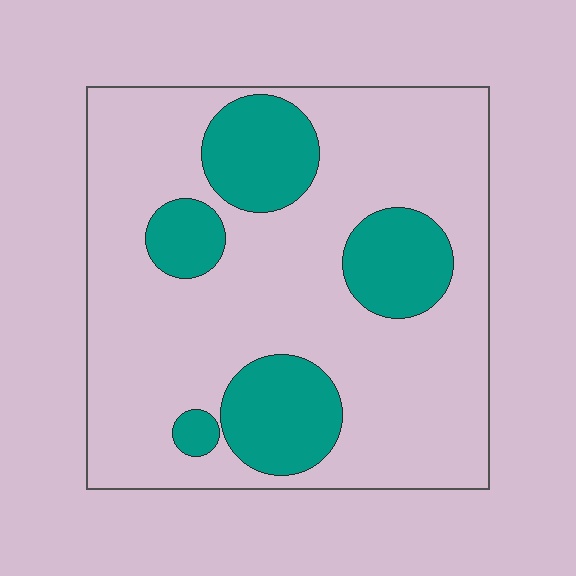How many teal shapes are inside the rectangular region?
5.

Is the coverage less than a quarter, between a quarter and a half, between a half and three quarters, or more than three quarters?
Less than a quarter.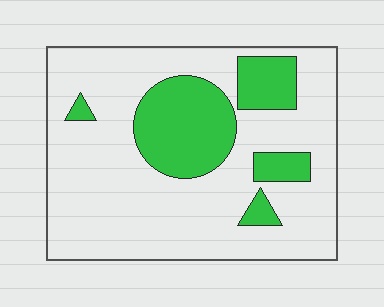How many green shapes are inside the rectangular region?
5.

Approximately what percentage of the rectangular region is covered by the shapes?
Approximately 25%.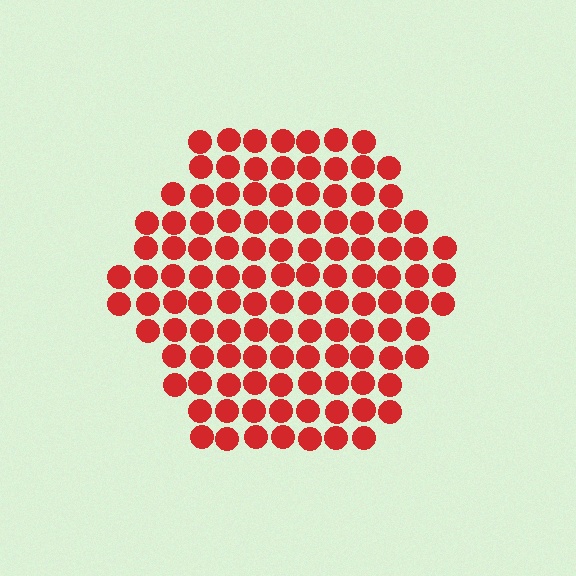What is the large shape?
The large shape is a hexagon.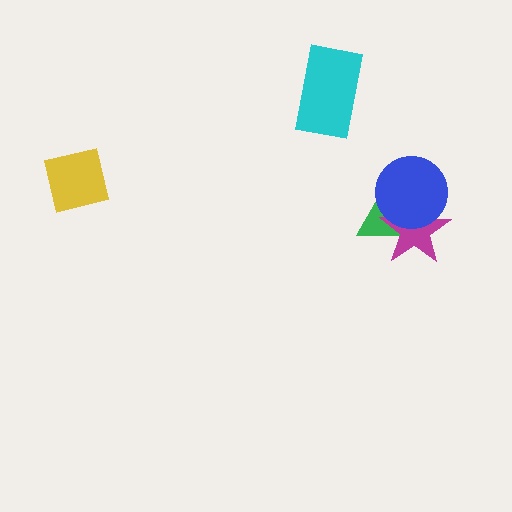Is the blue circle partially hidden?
No, no other shape covers it.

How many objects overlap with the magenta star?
2 objects overlap with the magenta star.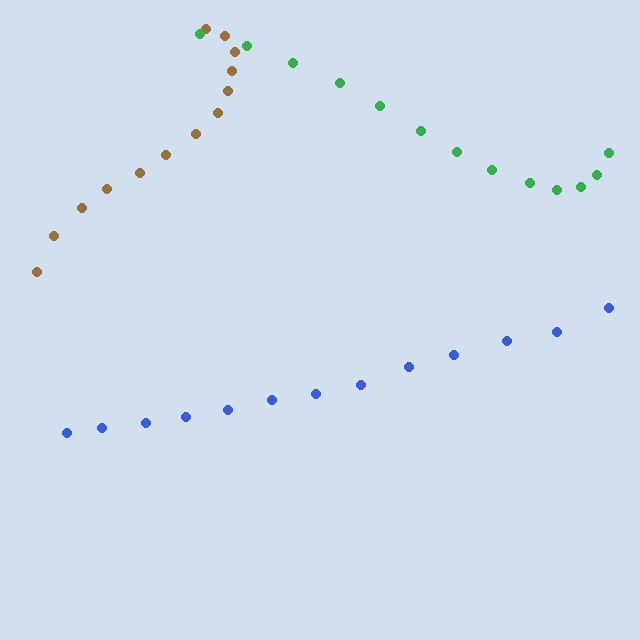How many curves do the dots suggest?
There are 3 distinct paths.